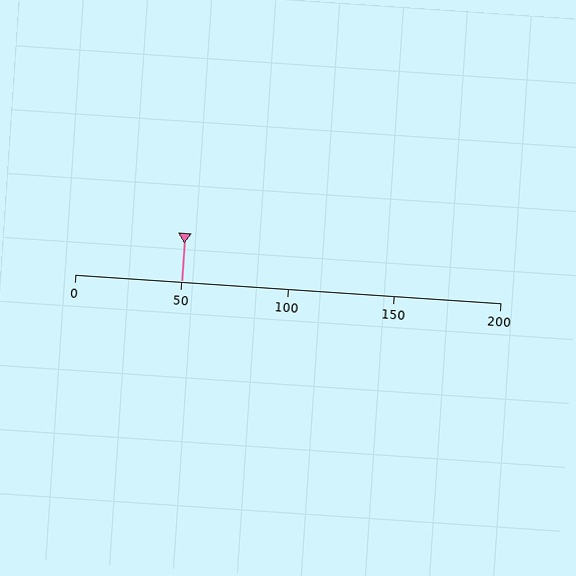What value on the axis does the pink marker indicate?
The marker indicates approximately 50.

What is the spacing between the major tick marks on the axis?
The major ticks are spaced 50 apart.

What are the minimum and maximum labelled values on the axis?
The axis runs from 0 to 200.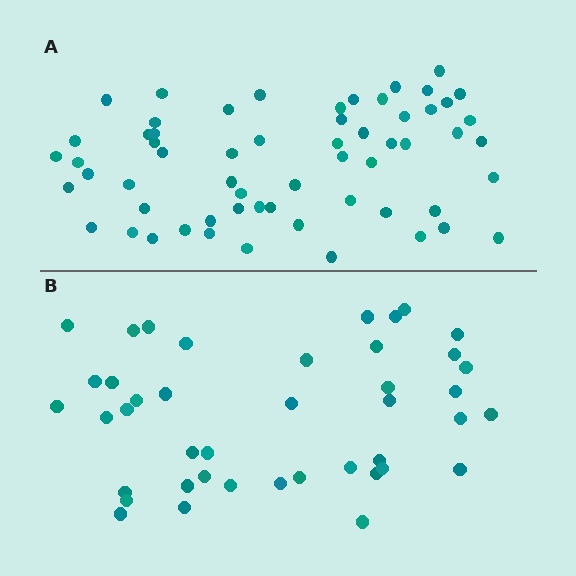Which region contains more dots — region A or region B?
Region A (the top region) has more dots.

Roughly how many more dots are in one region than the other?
Region A has approximately 20 more dots than region B.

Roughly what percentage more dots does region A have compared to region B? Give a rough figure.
About 45% more.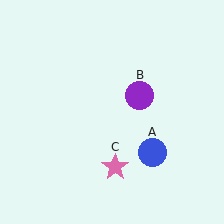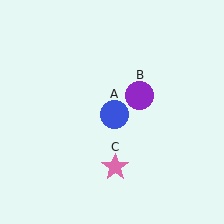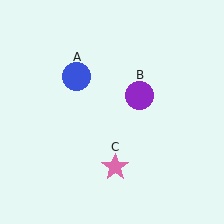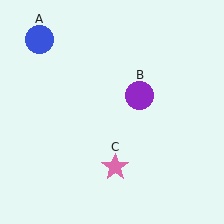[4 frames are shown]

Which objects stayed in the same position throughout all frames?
Purple circle (object B) and pink star (object C) remained stationary.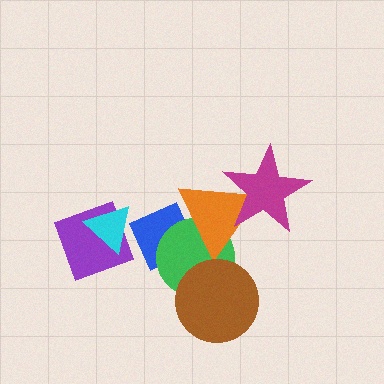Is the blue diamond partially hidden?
Yes, it is partially covered by another shape.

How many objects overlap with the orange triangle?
3 objects overlap with the orange triangle.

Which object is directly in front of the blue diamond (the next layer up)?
The green circle is directly in front of the blue diamond.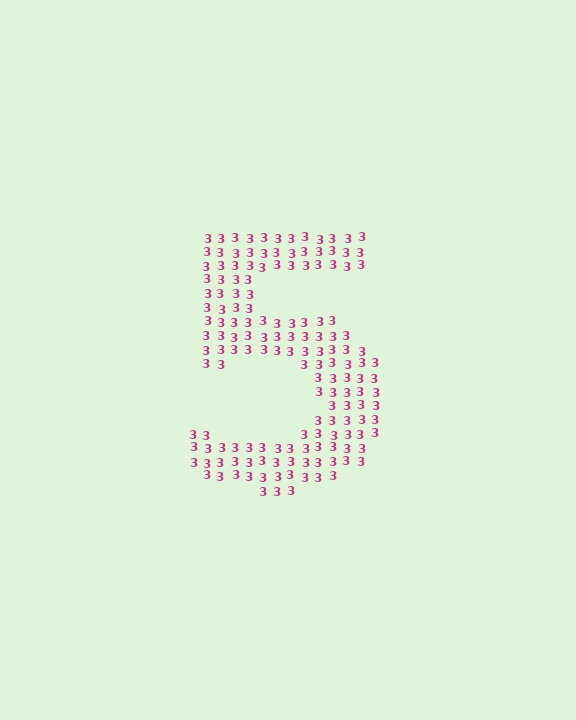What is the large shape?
The large shape is the digit 5.